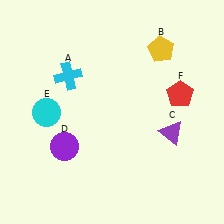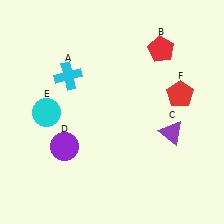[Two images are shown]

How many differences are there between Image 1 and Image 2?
There is 1 difference between the two images.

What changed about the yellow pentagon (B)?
In Image 1, B is yellow. In Image 2, it changed to red.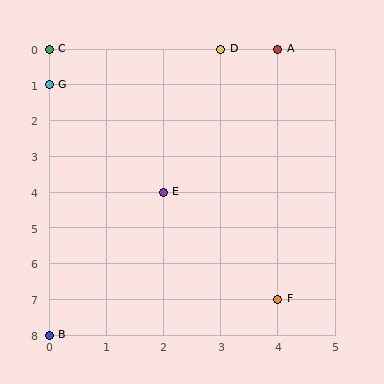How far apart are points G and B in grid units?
Points G and B are 7 rows apart.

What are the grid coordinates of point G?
Point G is at grid coordinates (0, 1).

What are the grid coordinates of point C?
Point C is at grid coordinates (0, 0).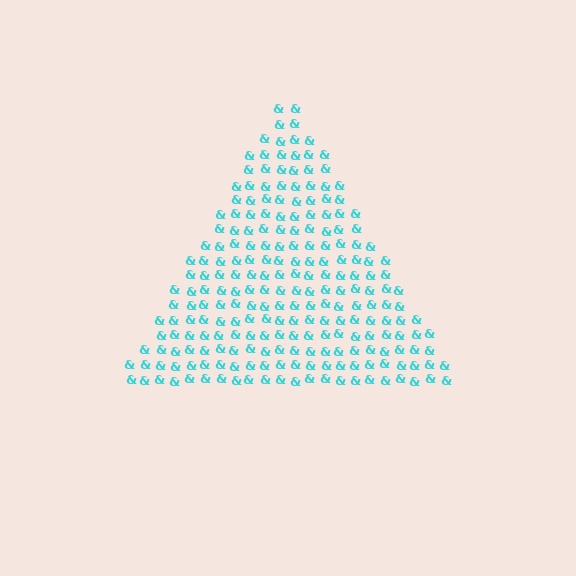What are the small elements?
The small elements are ampersands.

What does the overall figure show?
The overall figure shows a triangle.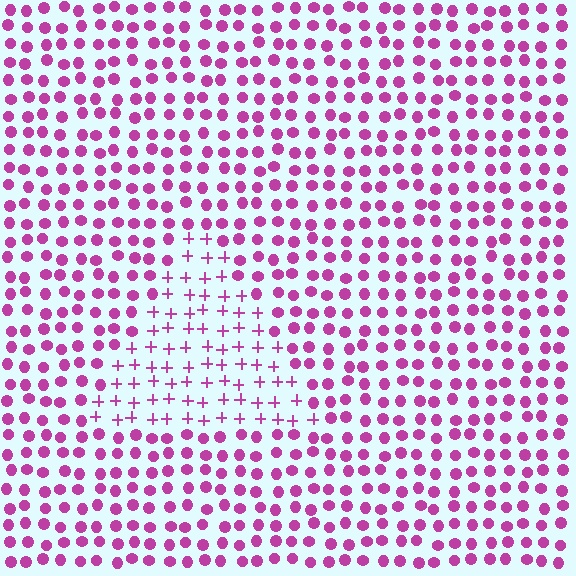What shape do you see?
I see a triangle.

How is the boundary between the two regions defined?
The boundary is defined by a change in element shape: plus signs inside vs. circles outside. All elements share the same color and spacing.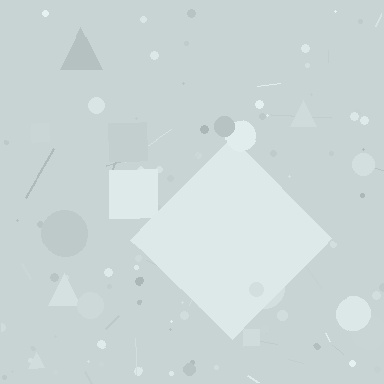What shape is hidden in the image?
A diamond is hidden in the image.